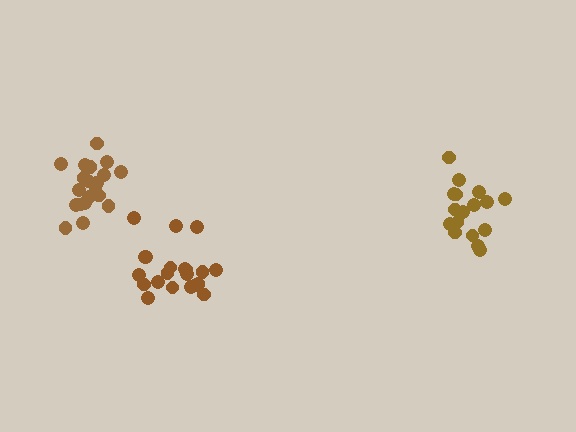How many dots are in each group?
Group 1: 17 dots, Group 2: 21 dots, Group 3: 21 dots (59 total).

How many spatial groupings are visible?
There are 3 spatial groupings.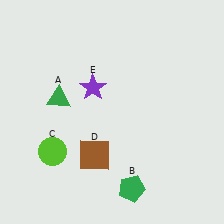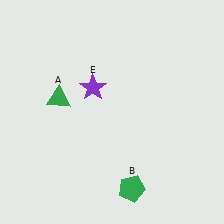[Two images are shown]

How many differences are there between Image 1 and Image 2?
There are 2 differences between the two images.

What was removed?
The brown square (D), the lime circle (C) were removed in Image 2.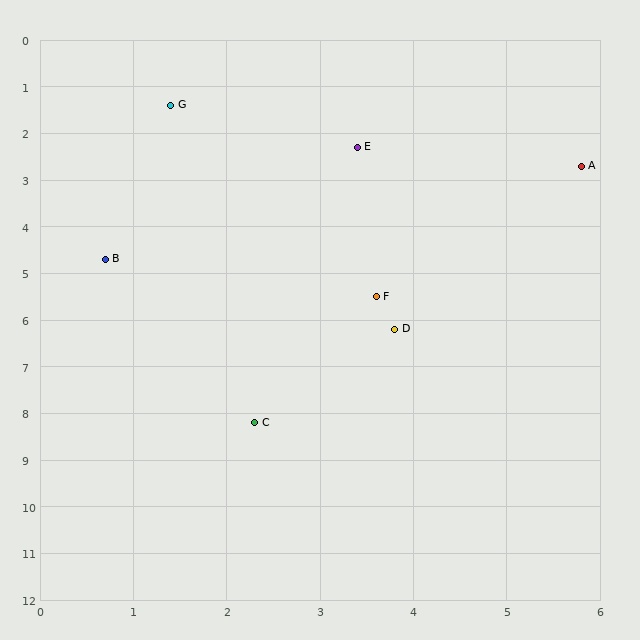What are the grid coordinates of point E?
Point E is at approximately (3.4, 2.3).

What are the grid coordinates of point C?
Point C is at approximately (2.3, 8.2).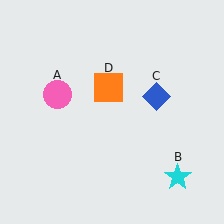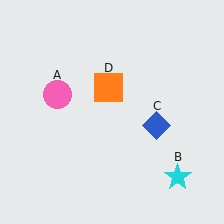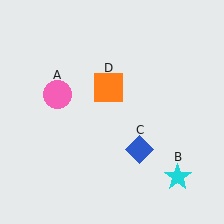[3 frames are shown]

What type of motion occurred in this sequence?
The blue diamond (object C) rotated clockwise around the center of the scene.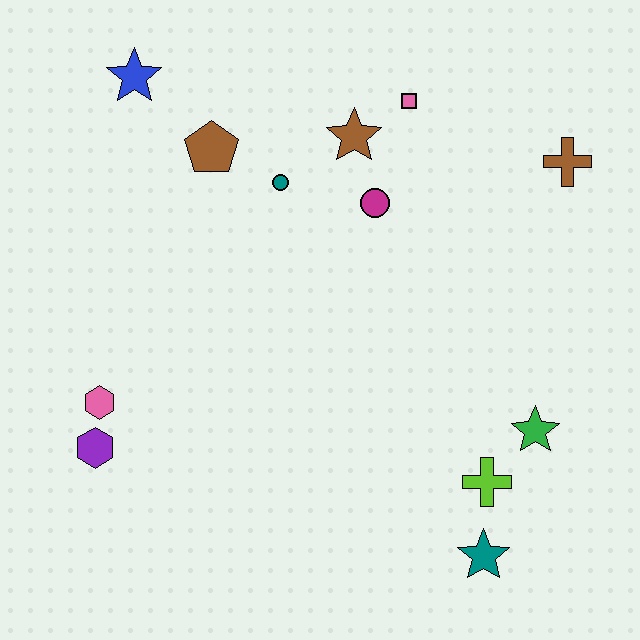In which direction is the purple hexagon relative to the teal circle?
The purple hexagon is below the teal circle.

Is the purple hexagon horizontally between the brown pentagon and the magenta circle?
No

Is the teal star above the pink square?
No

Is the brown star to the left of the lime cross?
Yes